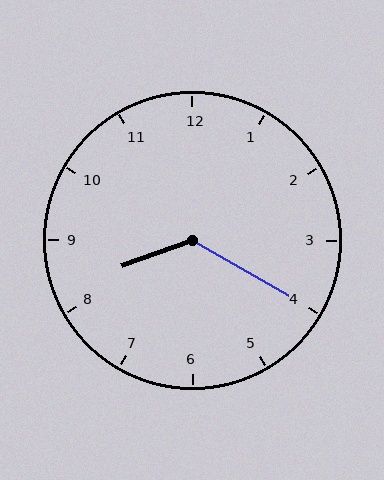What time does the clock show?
8:20.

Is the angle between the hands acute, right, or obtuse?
It is obtuse.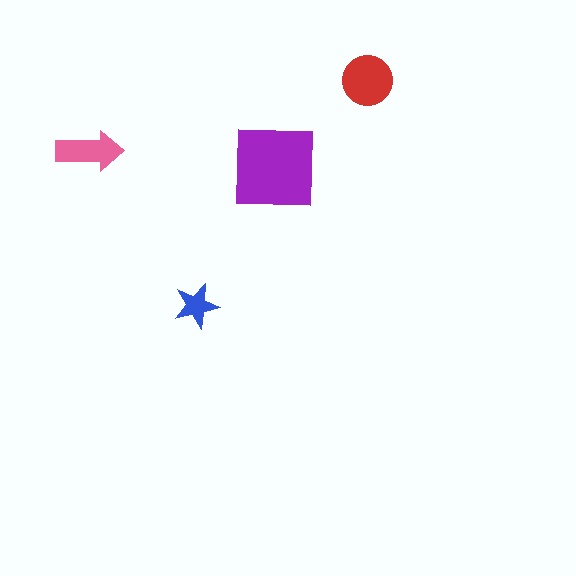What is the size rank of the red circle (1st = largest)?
2nd.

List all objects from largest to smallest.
The purple square, the red circle, the pink arrow, the blue star.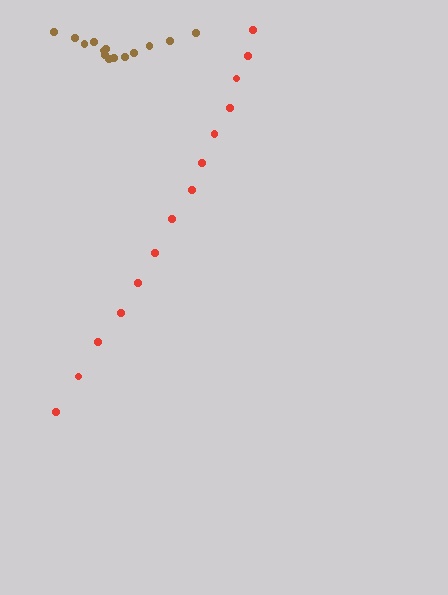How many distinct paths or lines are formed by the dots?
There are 2 distinct paths.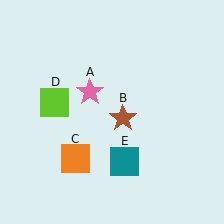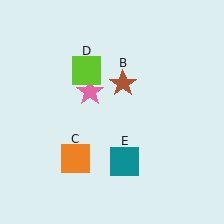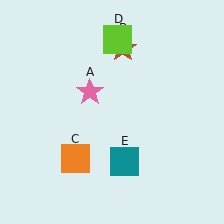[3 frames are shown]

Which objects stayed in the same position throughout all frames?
Pink star (object A) and orange square (object C) and teal square (object E) remained stationary.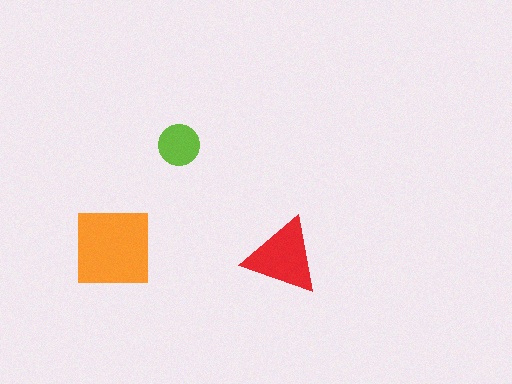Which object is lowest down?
The red triangle is bottommost.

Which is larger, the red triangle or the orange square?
The orange square.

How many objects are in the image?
There are 3 objects in the image.